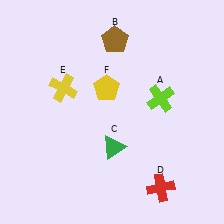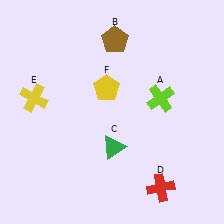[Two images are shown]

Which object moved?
The yellow cross (E) moved left.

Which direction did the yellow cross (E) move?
The yellow cross (E) moved left.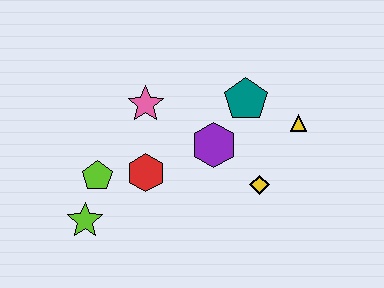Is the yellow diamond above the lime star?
Yes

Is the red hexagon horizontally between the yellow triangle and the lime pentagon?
Yes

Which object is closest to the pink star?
The red hexagon is closest to the pink star.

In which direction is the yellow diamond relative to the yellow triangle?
The yellow diamond is below the yellow triangle.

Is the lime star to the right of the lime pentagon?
No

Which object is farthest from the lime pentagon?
The yellow triangle is farthest from the lime pentagon.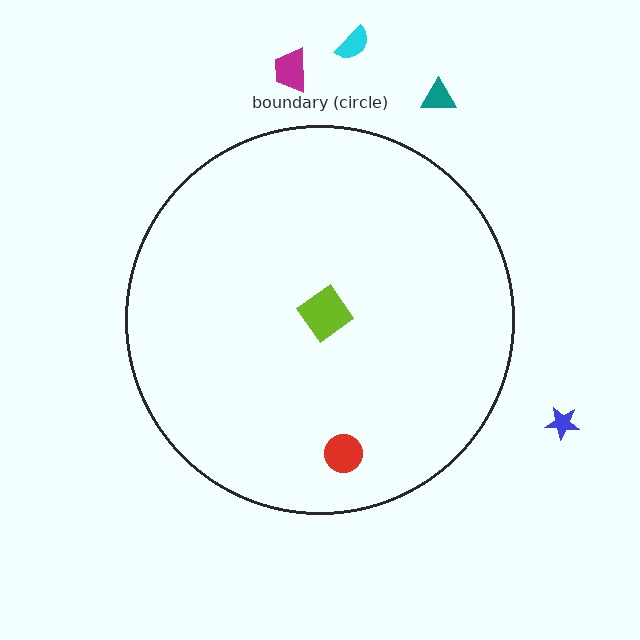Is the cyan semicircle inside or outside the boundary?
Outside.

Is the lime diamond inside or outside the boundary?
Inside.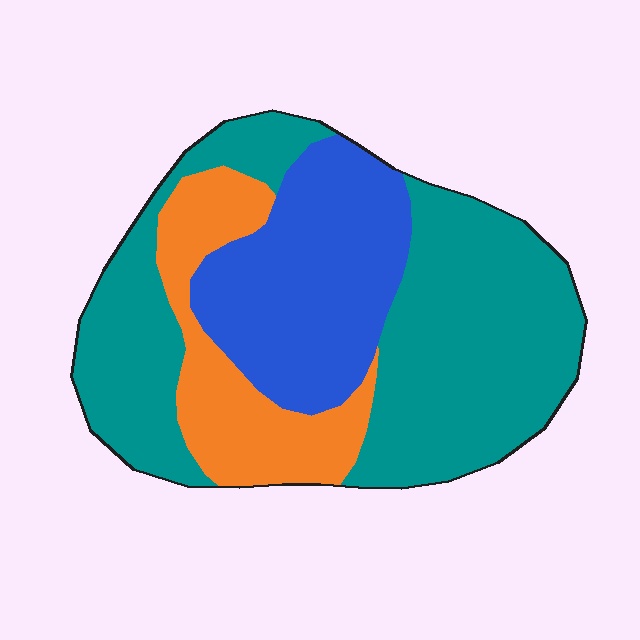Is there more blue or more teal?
Teal.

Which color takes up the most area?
Teal, at roughly 55%.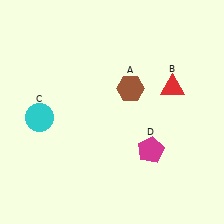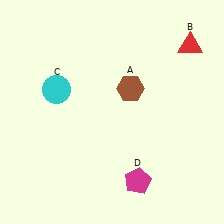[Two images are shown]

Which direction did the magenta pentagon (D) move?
The magenta pentagon (D) moved down.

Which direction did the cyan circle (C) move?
The cyan circle (C) moved up.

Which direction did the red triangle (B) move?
The red triangle (B) moved up.